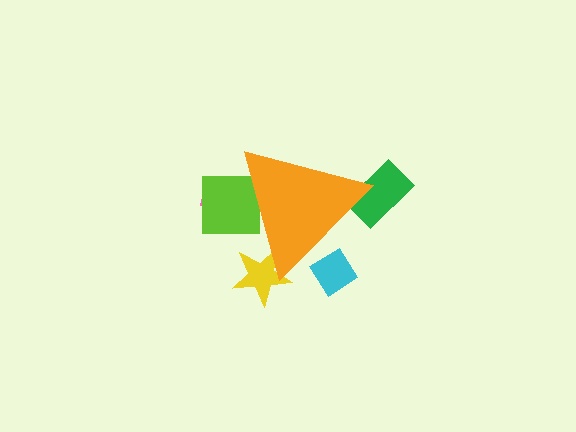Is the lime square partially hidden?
Yes, the lime square is partially hidden behind the orange triangle.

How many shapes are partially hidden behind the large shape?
5 shapes are partially hidden.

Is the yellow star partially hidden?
Yes, the yellow star is partially hidden behind the orange triangle.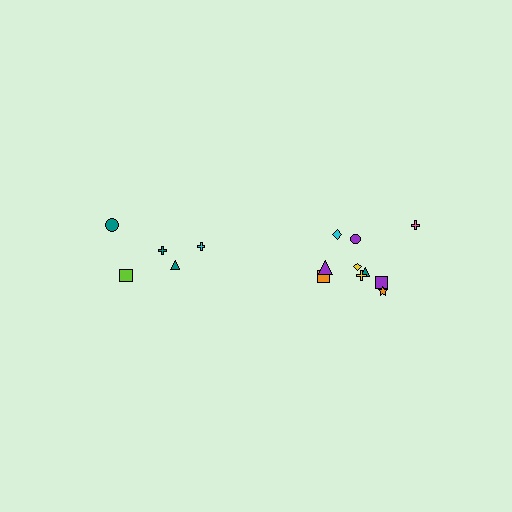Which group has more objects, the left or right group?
The right group.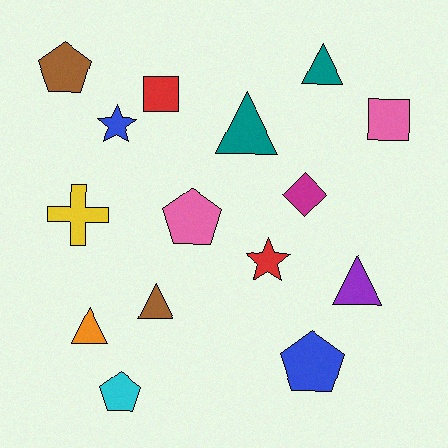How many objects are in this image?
There are 15 objects.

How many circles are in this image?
There are no circles.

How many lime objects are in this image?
There are no lime objects.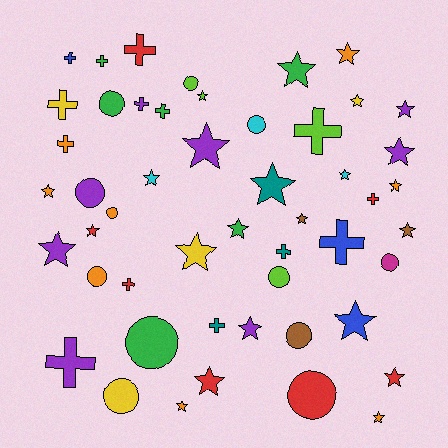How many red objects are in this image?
There are 7 red objects.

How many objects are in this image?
There are 50 objects.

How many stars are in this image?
There are 24 stars.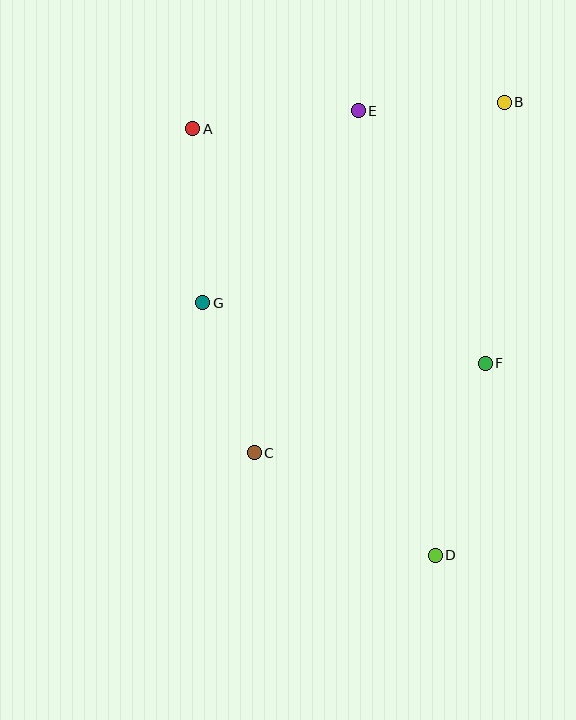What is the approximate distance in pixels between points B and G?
The distance between B and G is approximately 362 pixels.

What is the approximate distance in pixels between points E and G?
The distance between E and G is approximately 247 pixels.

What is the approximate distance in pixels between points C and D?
The distance between C and D is approximately 208 pixels.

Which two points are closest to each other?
Points B and E are closest to each other.